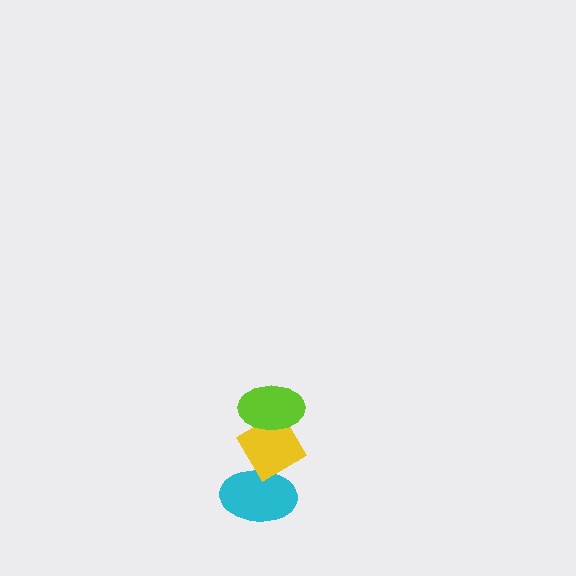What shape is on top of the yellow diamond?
The lime ellipse is on top of the yellow diamond.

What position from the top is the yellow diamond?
The yellow diamond is 2nd from the top.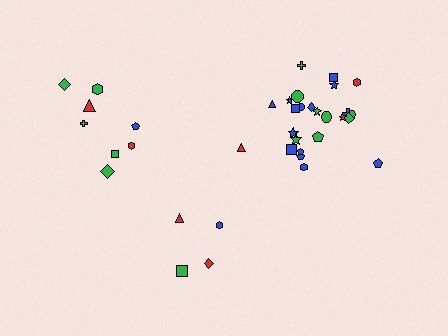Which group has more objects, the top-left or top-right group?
The top-right group.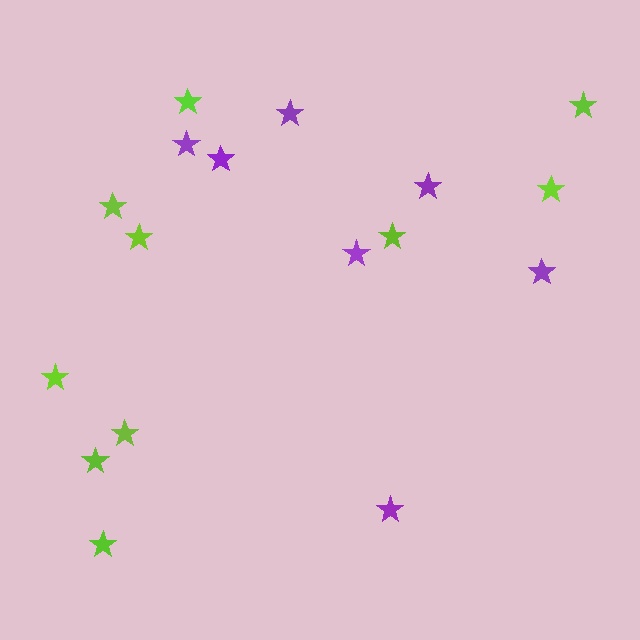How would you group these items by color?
There are 2 groups: one group of lime stars (10) and one group of purple stars (7).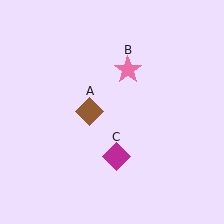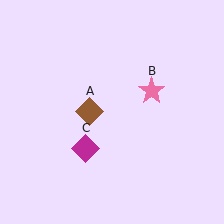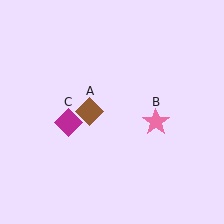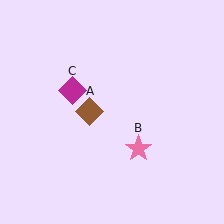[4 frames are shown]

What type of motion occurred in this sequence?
The pink star (object B), magenta diamond (object C) rotated clockwise around the center of the scene.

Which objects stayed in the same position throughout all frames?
Brown diamond (object A) remained stationary.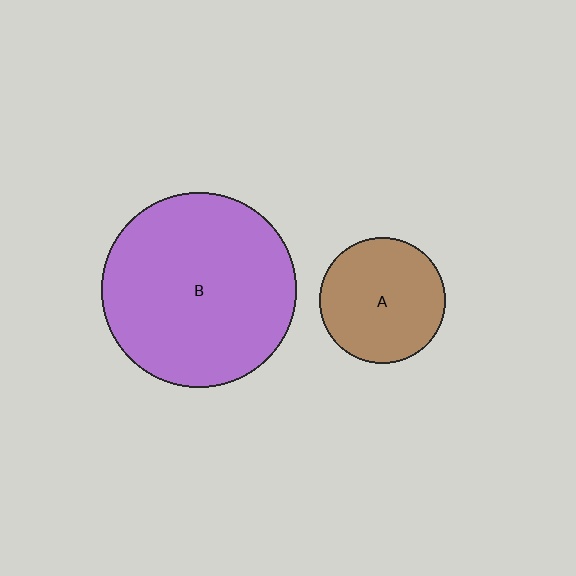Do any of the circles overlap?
No, none of the circles overlap.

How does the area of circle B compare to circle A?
Approximately 2.4 times.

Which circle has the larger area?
Circle B (purple).